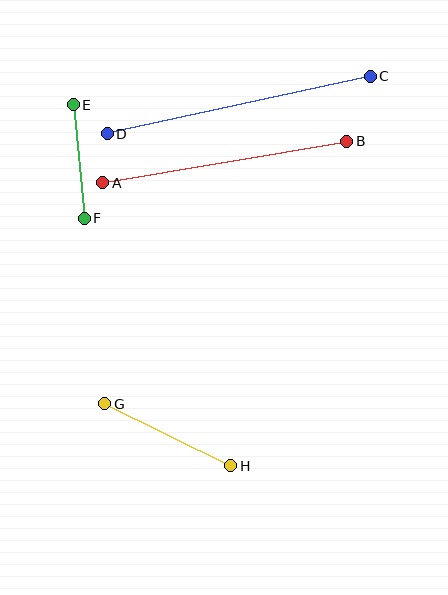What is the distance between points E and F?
The distance is approximately 114 pixels.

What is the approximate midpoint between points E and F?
The midpoint is at approximately (79, 161) pixels.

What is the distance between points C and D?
The distance is approximately 269 pixels.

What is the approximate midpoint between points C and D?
The midpoint is at approximately (239, 105) pixels.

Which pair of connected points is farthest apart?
Points C and D are farthest apart.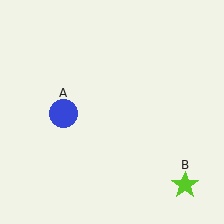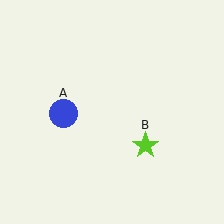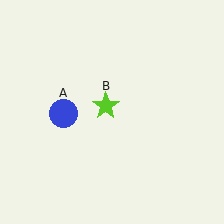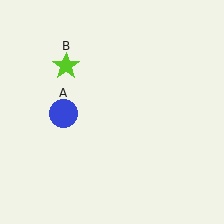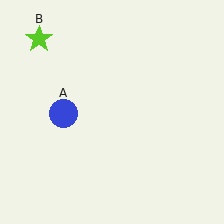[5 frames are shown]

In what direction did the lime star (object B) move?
The lime star (object B) moved up and to the left.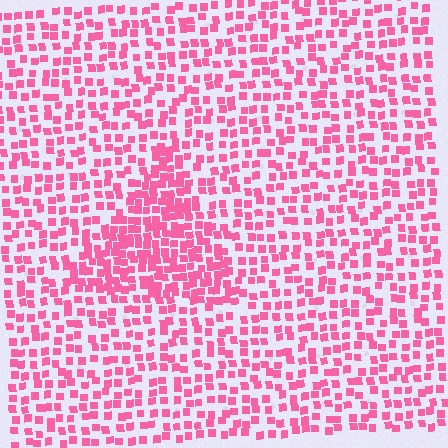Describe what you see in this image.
The image contains small pink elements arranged at two different densities. A triangle-shaped region is visible where the elements are more densely packed than the surrounding area.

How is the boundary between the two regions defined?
The boundary is defined by a change in element density (approximately 1.9x ratio). All elements are the same color, size, and shape.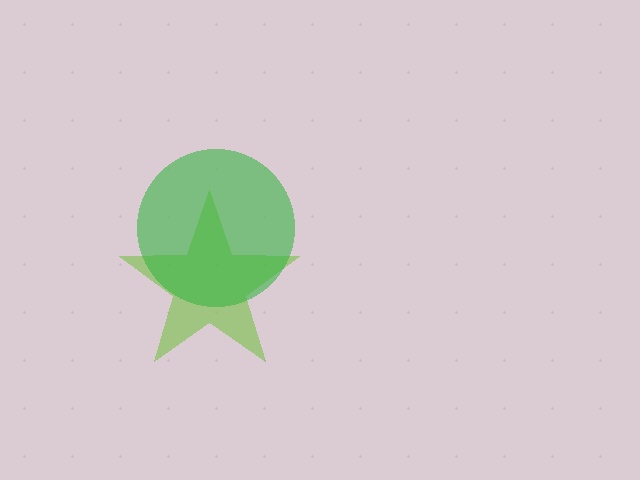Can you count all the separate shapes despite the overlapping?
Yes, there are 2 separate shapes.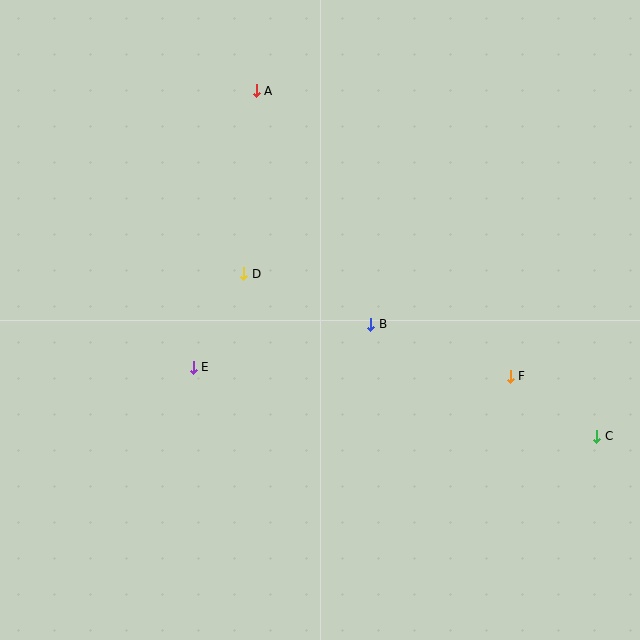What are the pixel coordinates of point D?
Point D is at (244, 274).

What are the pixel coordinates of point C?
Point C is at (597, 436).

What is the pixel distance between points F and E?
The distance between F and E is 318 pixels.